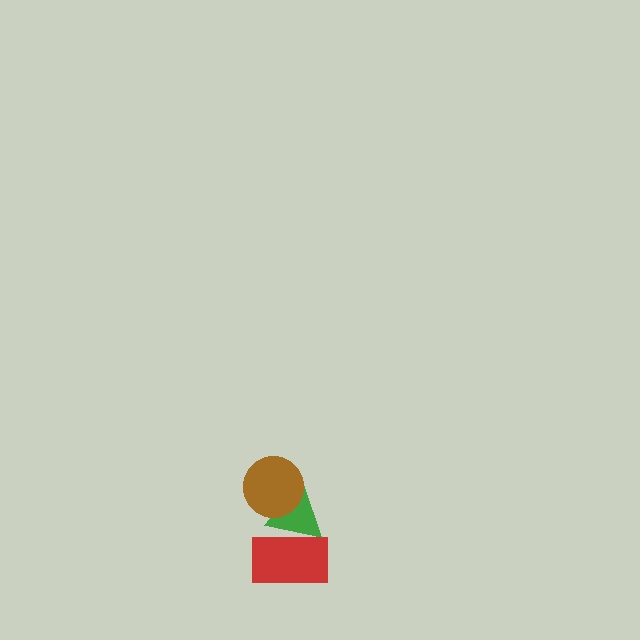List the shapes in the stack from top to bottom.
From top to bottom: the brown circle, the green triangle, the red rectangle.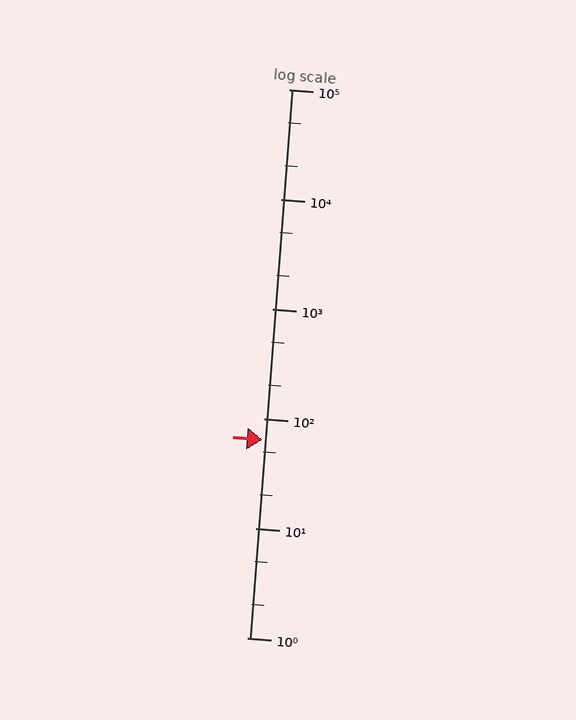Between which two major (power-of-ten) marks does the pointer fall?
The pointer is between 10 and 100.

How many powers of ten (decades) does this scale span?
The scale spans 5 decades, from 1 to 100000.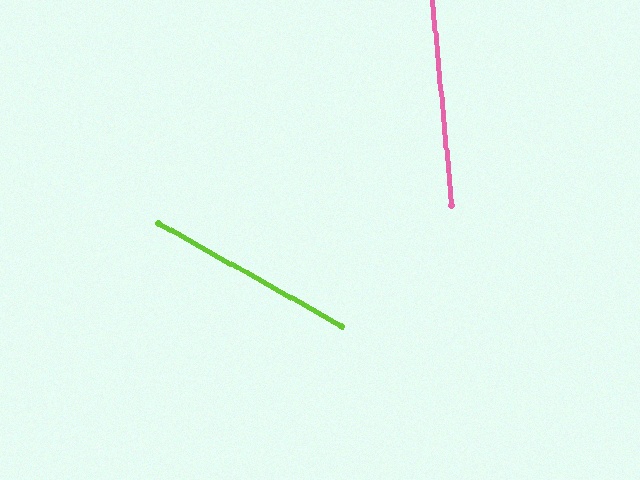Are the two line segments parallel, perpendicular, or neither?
Neither parallel nor perpendicular — they differ by about 55°.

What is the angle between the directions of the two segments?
Approximately 55 degrees.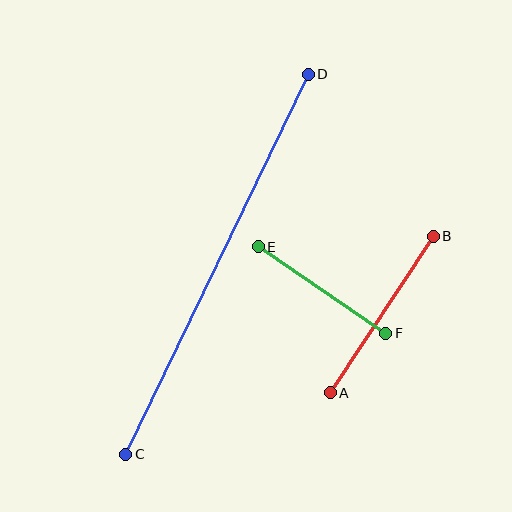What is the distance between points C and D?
The distance is approximately 421 pixels.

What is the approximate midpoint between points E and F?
The midpoint is at approximately (322, 290) pixels.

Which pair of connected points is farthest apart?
Points C and D are farthest apart.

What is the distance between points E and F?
The distance is approximately 154 pixels.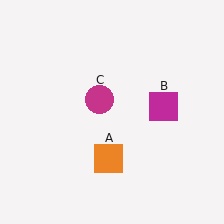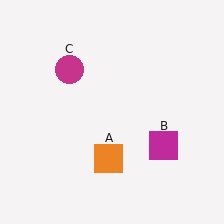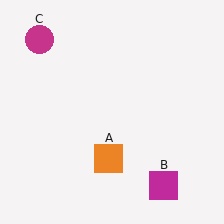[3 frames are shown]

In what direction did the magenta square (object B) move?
The magenta square (object B) moved down.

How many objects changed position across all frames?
2 objects changed position: magenta square (object B), magenta circle (object C).